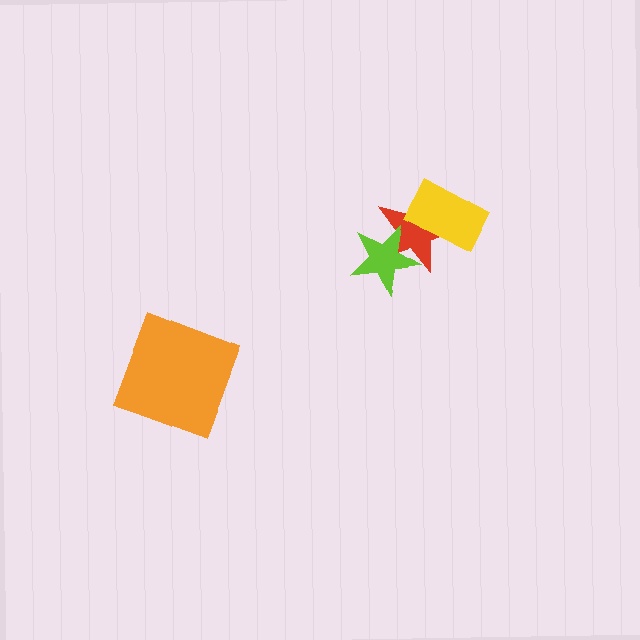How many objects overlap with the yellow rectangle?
1 object overlaps with the yellow rectangle.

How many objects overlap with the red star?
2 objects overlap with the red star.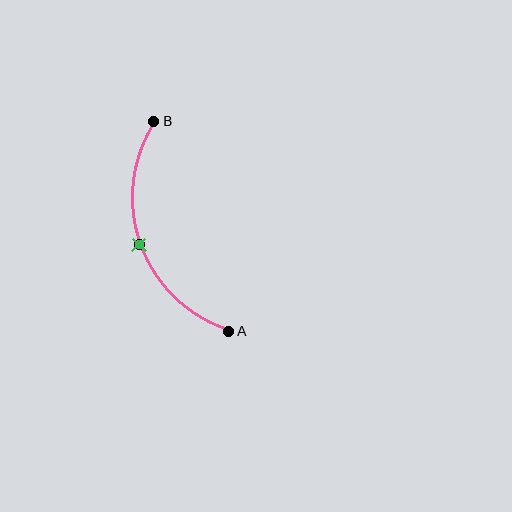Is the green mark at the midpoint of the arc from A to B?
Yes. The green mark lies on the arc at equal arc-length from both A and B — it is the arc midpoint.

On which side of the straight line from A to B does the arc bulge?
The arc bulges to the left of the straight line connecting A and B.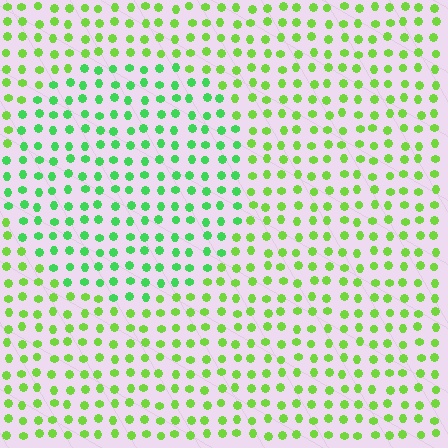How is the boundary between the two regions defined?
The boundary is defined purely by a slight shift in hue (about 31 degrees). Spacing, size, and orientation are identical on both sides.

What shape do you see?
I see a circle.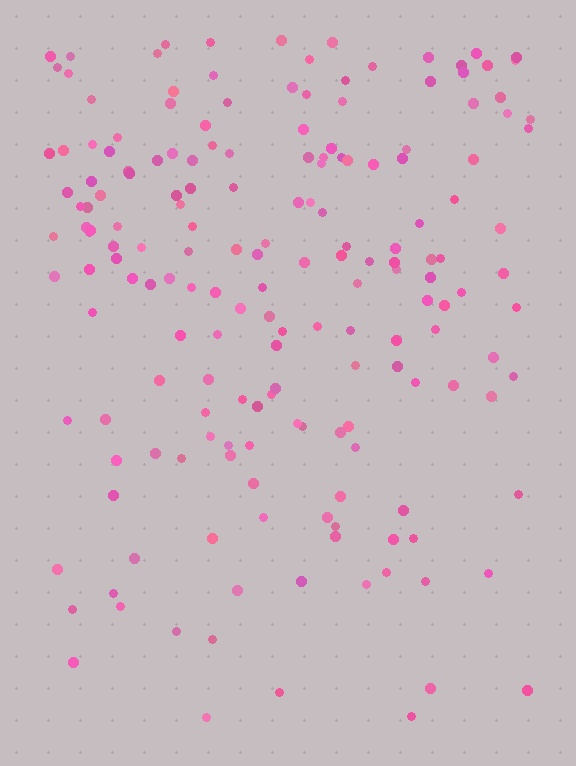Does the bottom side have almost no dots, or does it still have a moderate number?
Still a moderate number, just noticeably fewer than the top.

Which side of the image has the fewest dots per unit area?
The bottom.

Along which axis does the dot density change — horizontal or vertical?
Vertical.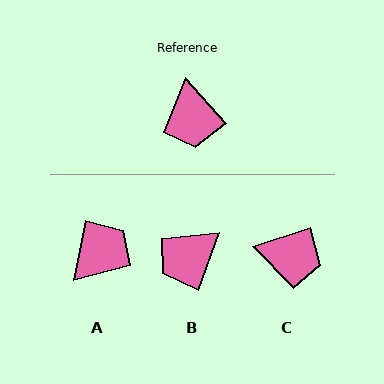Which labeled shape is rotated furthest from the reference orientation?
A, about 127 degrees away.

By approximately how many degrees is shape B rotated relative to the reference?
Approximately 62 degrees clockwise.